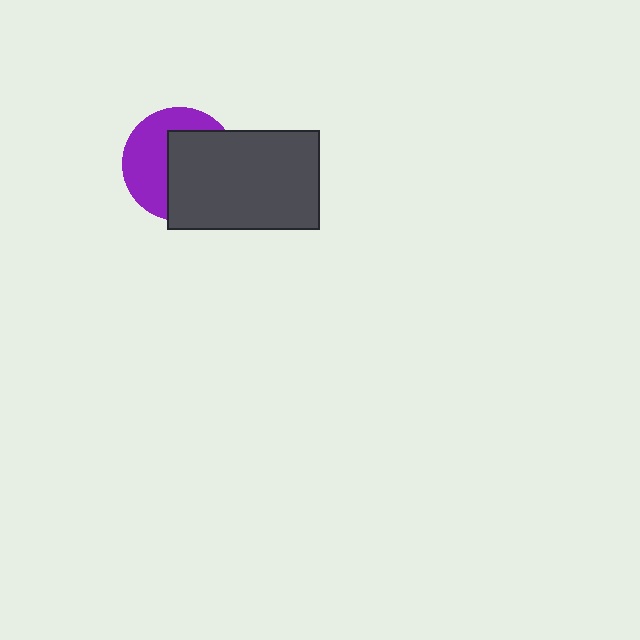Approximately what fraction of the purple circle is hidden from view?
Roughly 54% of the purple circle is hidden behind the dark gray rectangle.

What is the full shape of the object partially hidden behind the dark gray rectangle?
The partially hidden object is a purple circle.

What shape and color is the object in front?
The object in front is a dark gray rectangle.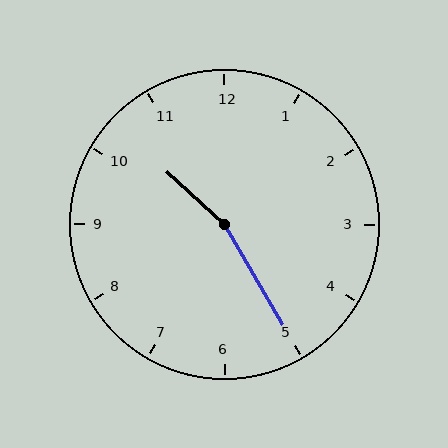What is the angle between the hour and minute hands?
Approximately 162 degrees.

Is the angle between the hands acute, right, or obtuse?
It is obtuse.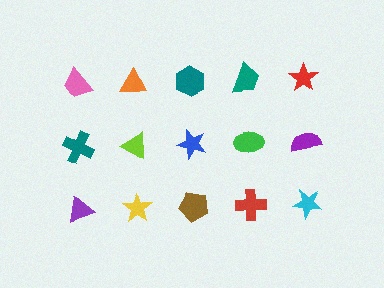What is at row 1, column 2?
An orange triangle.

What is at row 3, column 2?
A yellow star.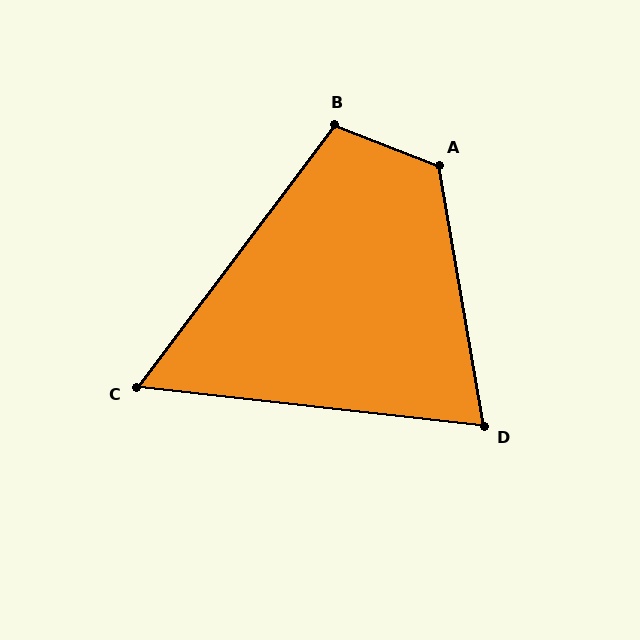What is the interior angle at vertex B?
Approximately 106 degrees (obtuse).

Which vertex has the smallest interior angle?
C, at approximately 59 degrees.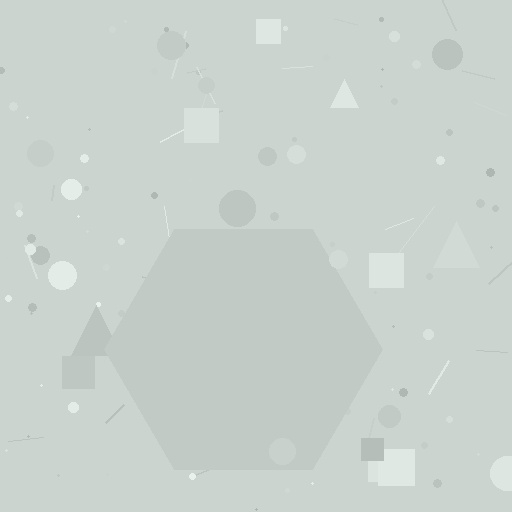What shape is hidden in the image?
A hexagon is hidden in the image.